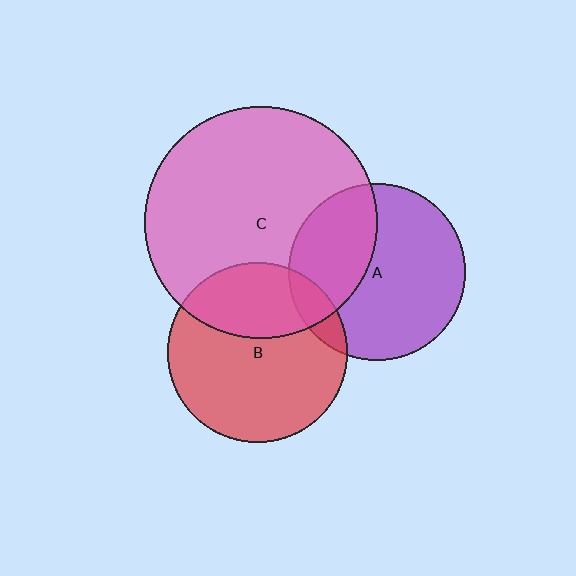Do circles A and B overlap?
Yes.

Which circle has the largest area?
Circle C (pink).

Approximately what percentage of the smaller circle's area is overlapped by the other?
Approximately 10%.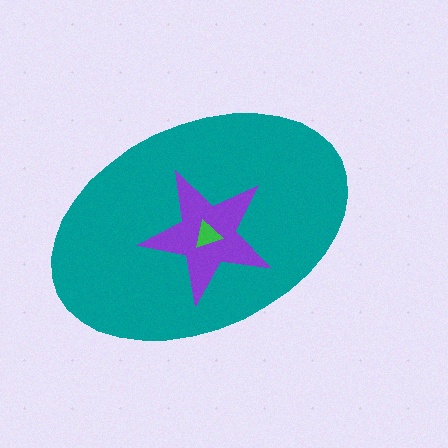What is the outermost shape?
The teal ellipse.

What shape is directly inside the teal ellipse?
The purple star.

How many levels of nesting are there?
3.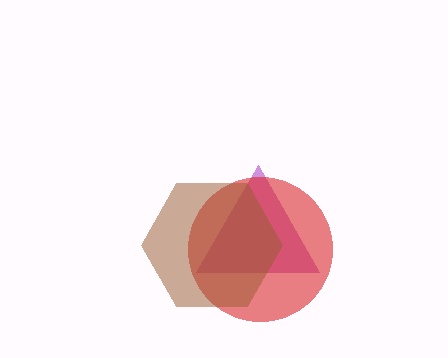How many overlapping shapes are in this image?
There are 3 overlapping shapes in the image.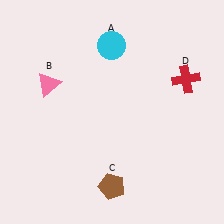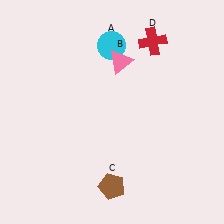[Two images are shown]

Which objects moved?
The objects that moved are: the pink triangle (B), the red cross (D).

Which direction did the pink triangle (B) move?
The pink triangle (B) moved right.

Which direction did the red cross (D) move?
The red cross (D) moved up.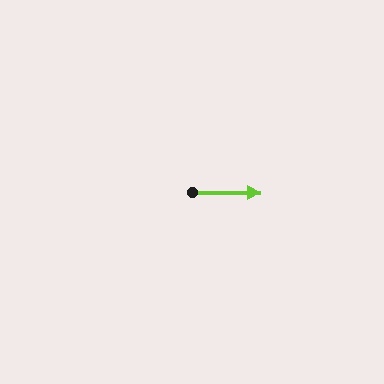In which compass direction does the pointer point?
East.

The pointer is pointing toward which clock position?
Roughly 3 o'clock.